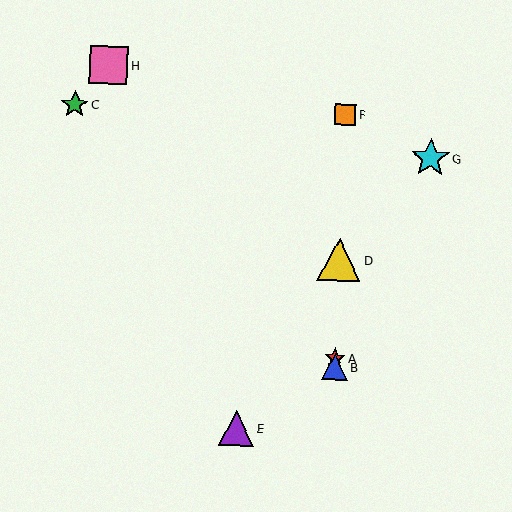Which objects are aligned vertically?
Objects A, B, D, F are aligned vertically.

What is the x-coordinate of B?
Object B is at x≈334.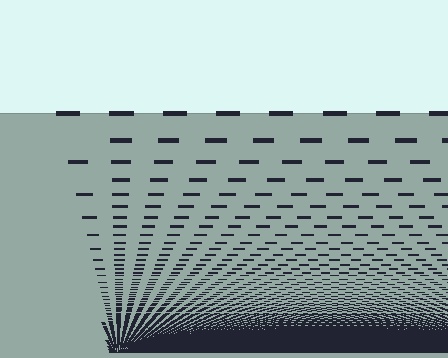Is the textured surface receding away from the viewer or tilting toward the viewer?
The surface appears to tilt toward the viewer. Texture elements get larger and sparser toward the top.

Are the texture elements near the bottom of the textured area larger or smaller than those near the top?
Smaller. The gradient is inverted — elements near the bottom are smaller and denser.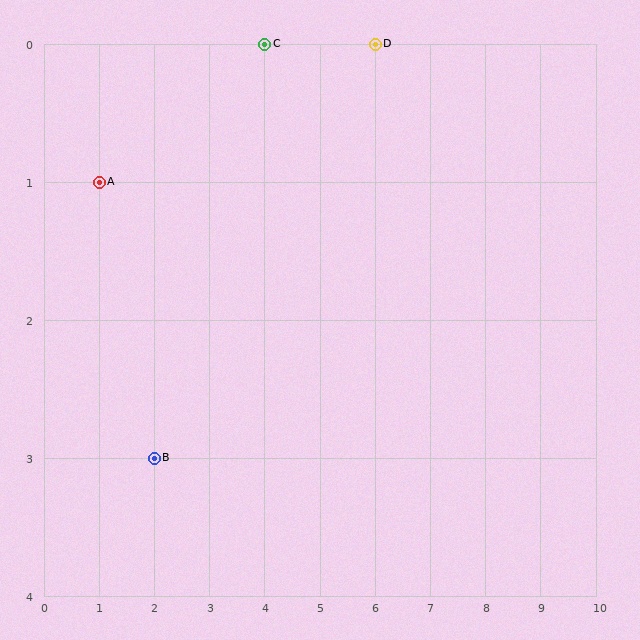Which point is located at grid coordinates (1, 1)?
Point A is at (1, 1).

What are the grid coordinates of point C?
Point C is at grid coordinates (4, 0).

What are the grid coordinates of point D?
Point D is at grid coordinates (6, 0).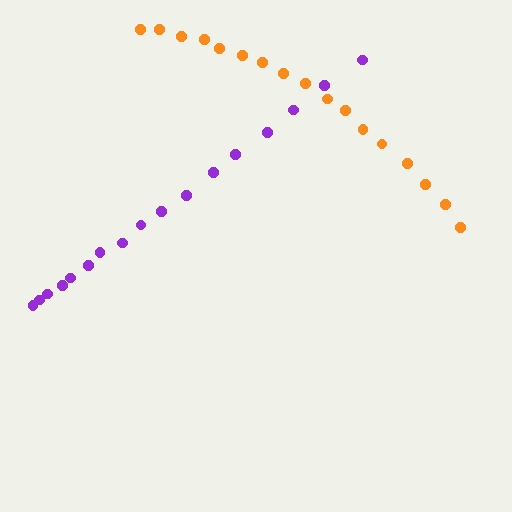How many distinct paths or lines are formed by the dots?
There are 2 distinct paths.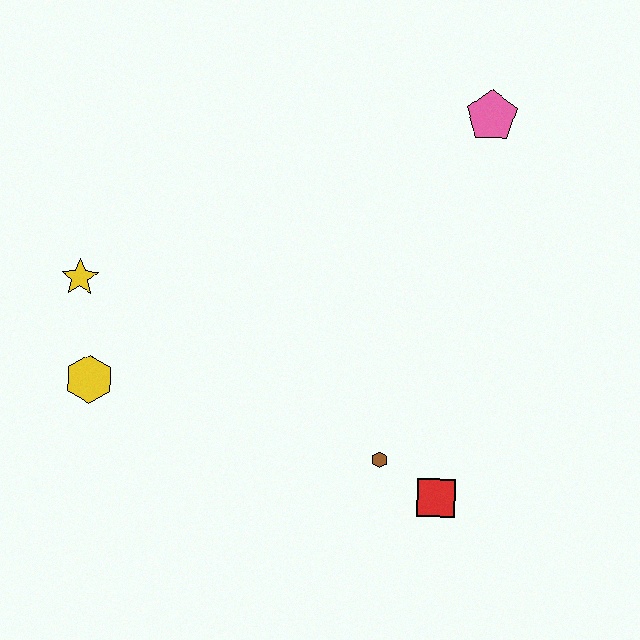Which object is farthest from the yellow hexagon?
The pink pentagon is farthest from the yellow hexagon.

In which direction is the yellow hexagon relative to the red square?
The yellow hexagon is to the left of the red square.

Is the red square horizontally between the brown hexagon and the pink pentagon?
Yes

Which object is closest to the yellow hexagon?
The yellow star is closest to the yellow hexagon.